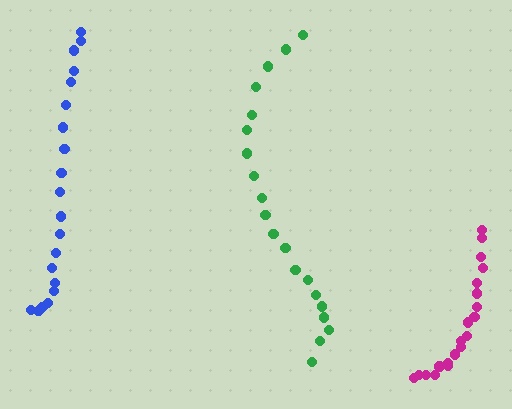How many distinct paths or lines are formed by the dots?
There are 3 distinct paths.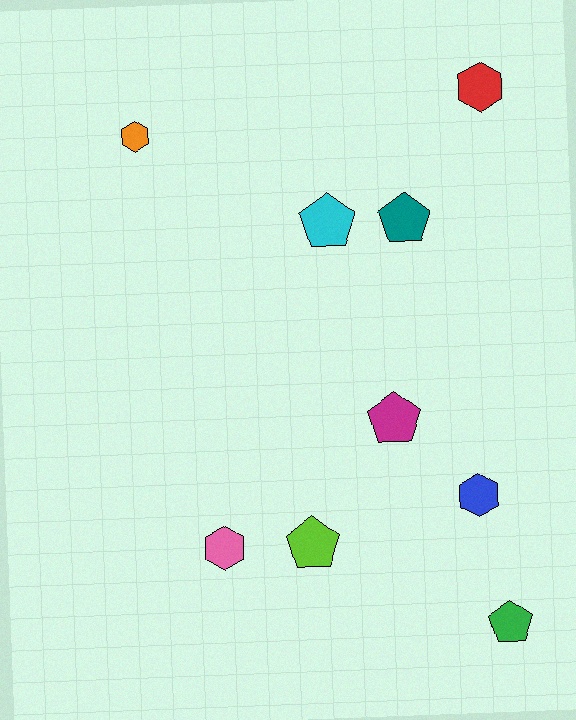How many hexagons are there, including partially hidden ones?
There are 4 hexagons.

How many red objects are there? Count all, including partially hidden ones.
There is 1 red object.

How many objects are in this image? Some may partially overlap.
There are 9 objects.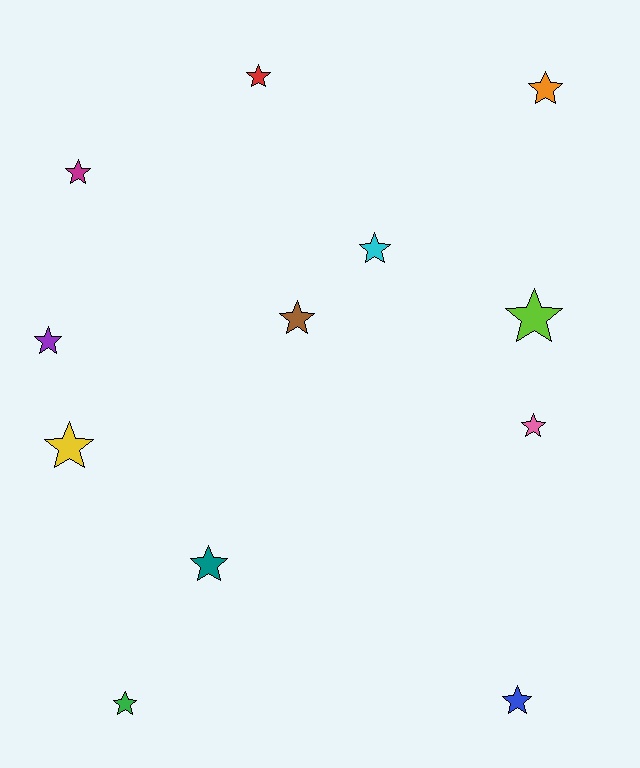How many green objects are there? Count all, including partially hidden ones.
There is 1 green object.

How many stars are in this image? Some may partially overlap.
There are 12 stars.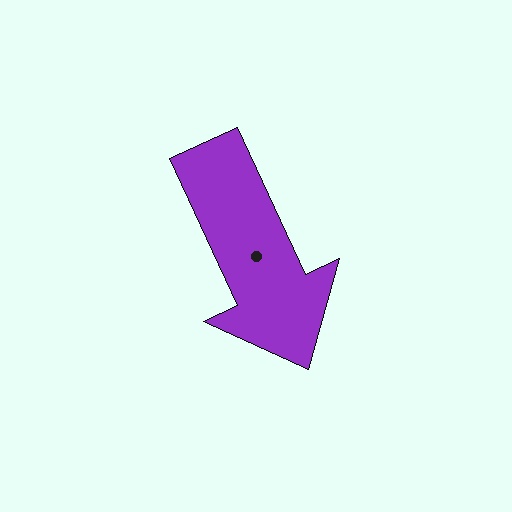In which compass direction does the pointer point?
Southeast.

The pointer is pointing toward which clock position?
Roughly 5 o'clock.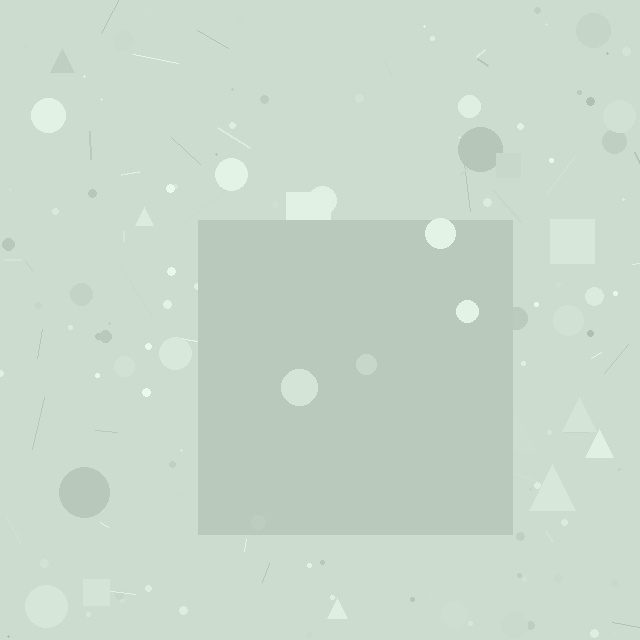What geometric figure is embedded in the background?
A square is embedded in the background.